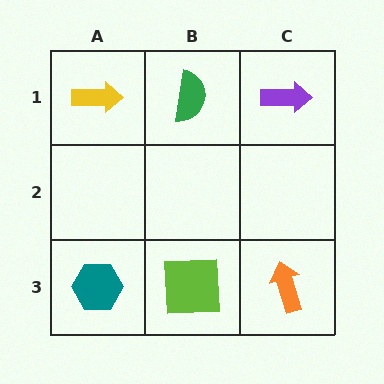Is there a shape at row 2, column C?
No, that cell is empty.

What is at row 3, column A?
A teal hexagon.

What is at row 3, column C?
An orange arrow.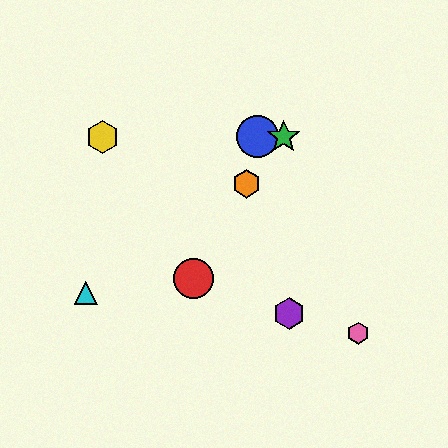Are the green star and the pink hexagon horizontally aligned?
No, the green star is at y≈137 and the pink hexagon is at y≈333.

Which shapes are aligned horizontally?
The blue circle, the green star, the yellow hexagon are aligned horizontally.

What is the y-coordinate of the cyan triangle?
The cyan triangle is at y≈293.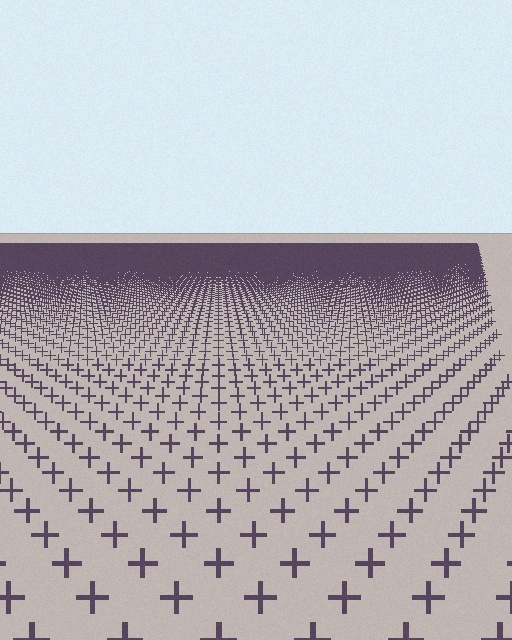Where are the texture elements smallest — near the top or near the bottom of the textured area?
Near the top.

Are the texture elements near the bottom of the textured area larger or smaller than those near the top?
Larger. Near the bottom, elements are closer to the viewer and appear at a bigger on-screen size.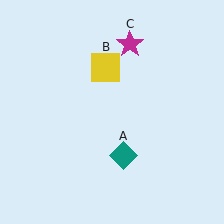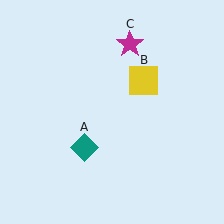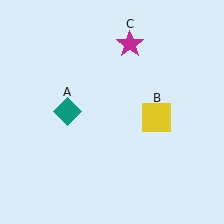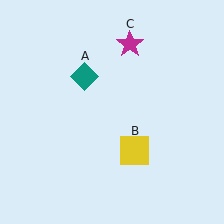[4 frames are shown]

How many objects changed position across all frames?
2 objects changed position: teal diamond (object A), yellow square (object B).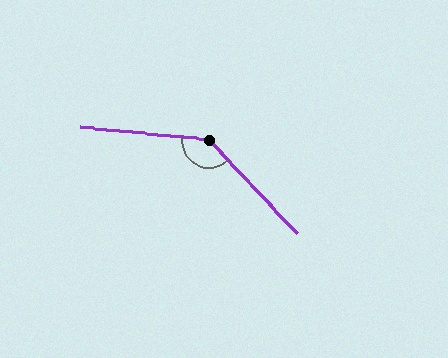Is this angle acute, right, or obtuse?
It is obtuse.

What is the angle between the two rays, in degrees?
Approximately 138 degrees.